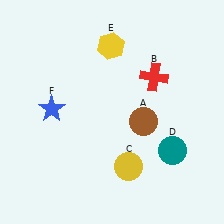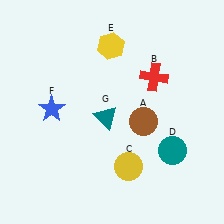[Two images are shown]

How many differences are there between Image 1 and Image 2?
There is 1 difference between the two images.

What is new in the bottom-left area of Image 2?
A teal triangle (G) was added in the bottom-left area of Image 2.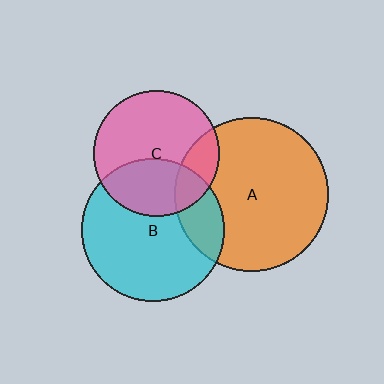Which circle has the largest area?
Circle A (orange).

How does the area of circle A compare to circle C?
Approximately 1.5 times.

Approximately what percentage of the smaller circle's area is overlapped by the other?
Approximately 20%.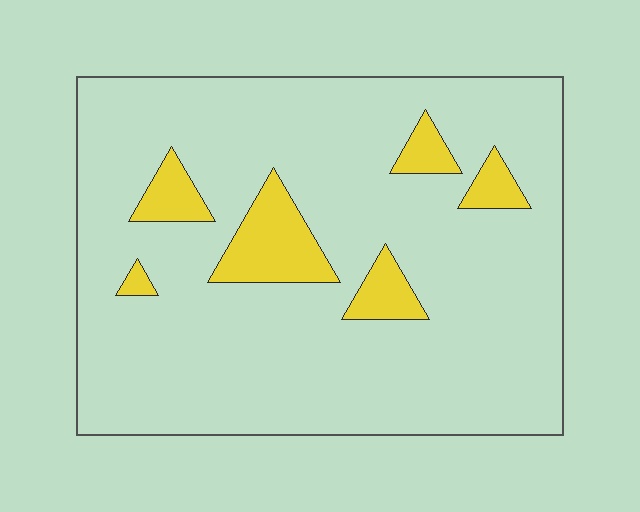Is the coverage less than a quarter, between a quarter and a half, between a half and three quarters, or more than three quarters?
Less than a quarter.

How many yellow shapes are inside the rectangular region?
6.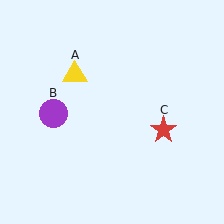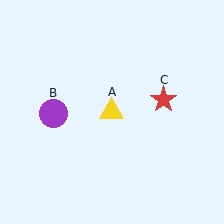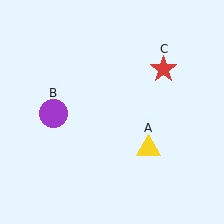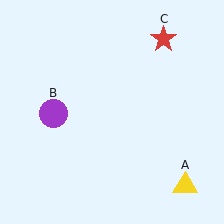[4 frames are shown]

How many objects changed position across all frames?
2 objects changed position: yellow triangle (object A), red star (object C).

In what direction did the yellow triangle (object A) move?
The yellow triangle (object A) moved down and to the right.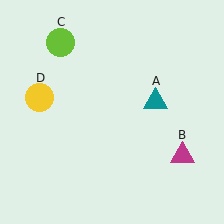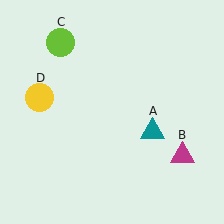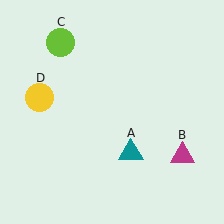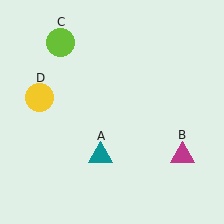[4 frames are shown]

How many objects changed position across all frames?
1 object changed position: teal triangle (object A).